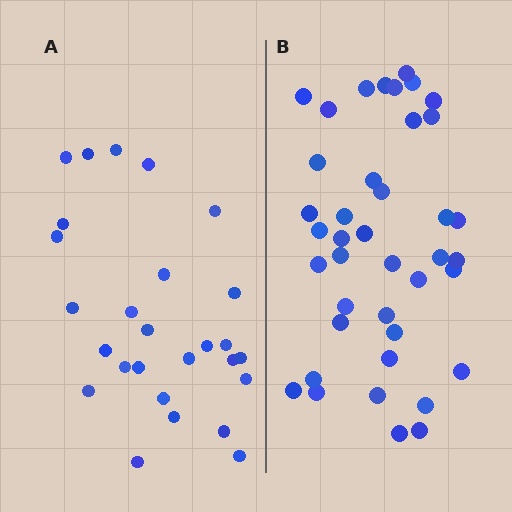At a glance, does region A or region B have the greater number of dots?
Region B (the right region) has more dots.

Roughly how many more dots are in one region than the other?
Region B has approximately 15 more dots than region A.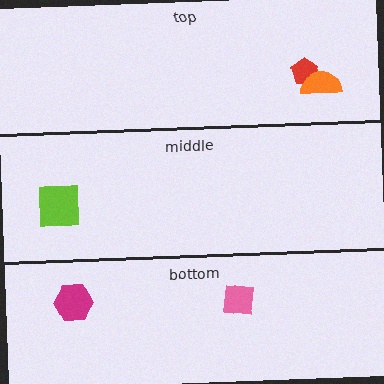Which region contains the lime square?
The middle region.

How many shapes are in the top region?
2.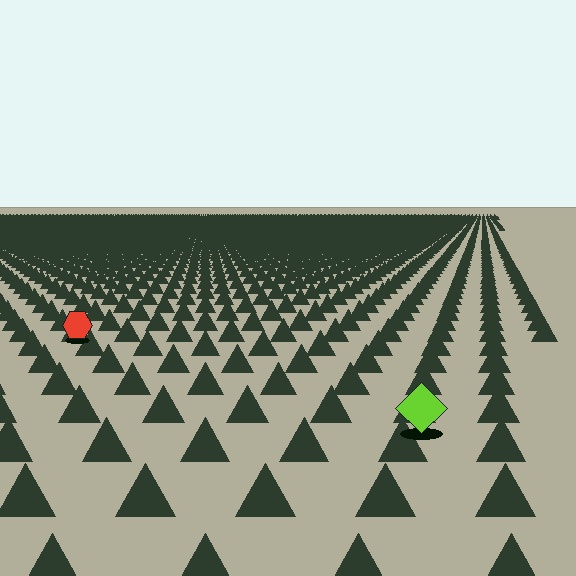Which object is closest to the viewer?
The lime diamond is closest. The texture marks near it are larger and more spread out.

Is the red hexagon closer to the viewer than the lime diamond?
No. The lime diamond is closer — you can tell from the texture gradient: the ground texture is coarser near it.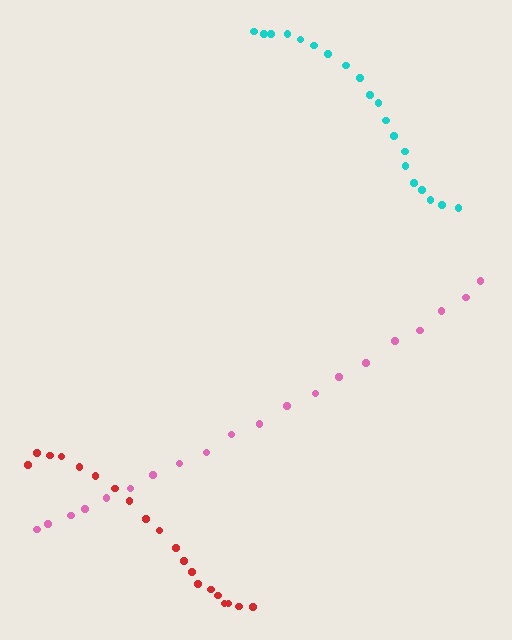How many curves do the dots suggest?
There are 3 distinct paths.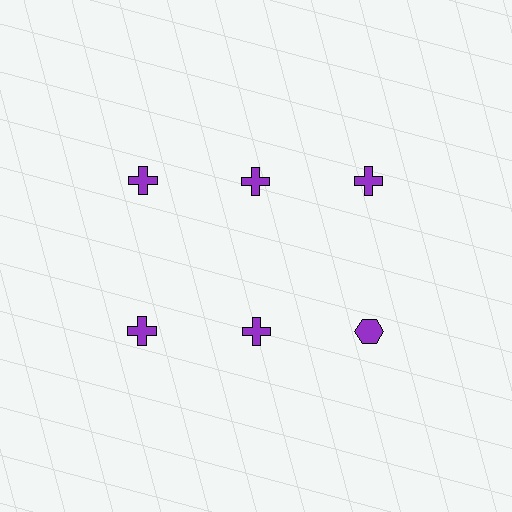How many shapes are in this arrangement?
There are 6 shapes arranged in a grid pattern.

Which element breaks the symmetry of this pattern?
The purple hexagon in the second row, center column breaks the symmetry. All other shapes are purple crosses.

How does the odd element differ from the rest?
It has a different shape: hexagon instead of cross.